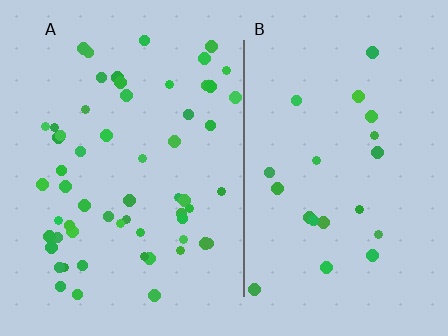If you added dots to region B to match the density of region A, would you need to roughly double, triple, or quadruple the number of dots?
Approximately triple.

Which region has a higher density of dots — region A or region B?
A (the left).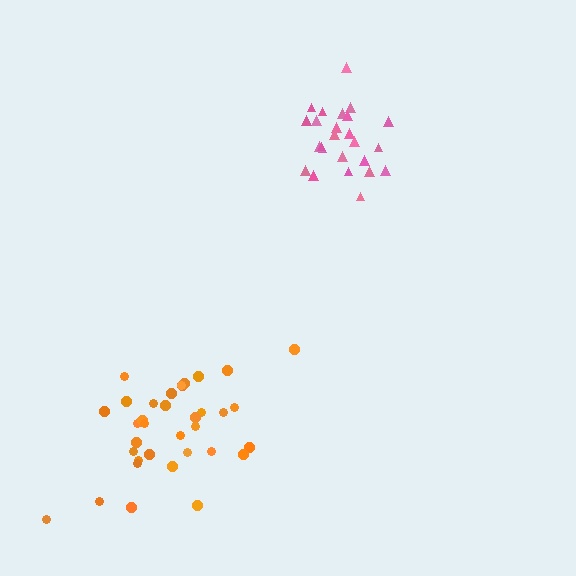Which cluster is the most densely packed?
Pink.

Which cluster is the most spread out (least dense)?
Orange.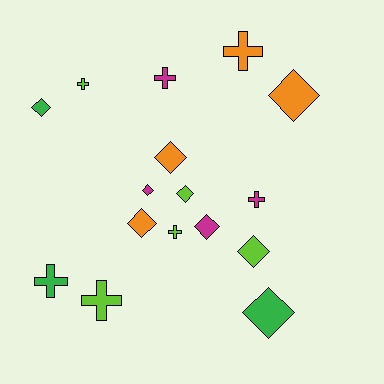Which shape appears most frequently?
Diamond, with 9 objects.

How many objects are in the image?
There are 16 objects.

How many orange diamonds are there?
There are 3 orange diamonds.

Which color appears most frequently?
Lime, with 5 objects.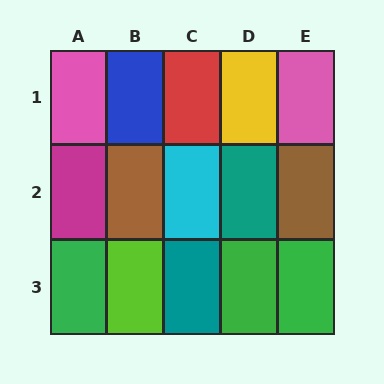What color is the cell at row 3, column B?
Lime.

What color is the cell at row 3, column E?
Green.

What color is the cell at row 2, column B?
Brown.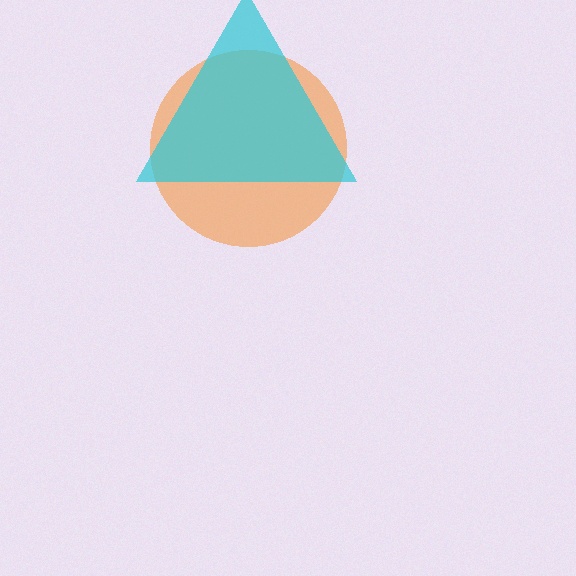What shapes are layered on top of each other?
The layered shapes are: an orange circle, a cyan triangle.